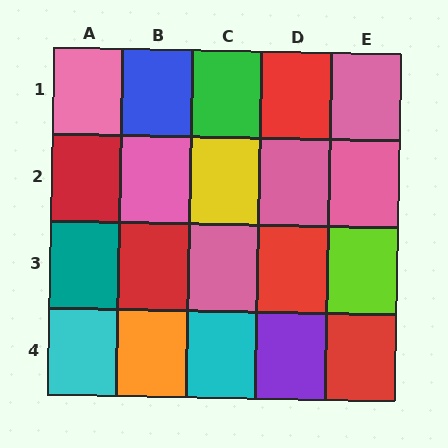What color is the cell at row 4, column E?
Red.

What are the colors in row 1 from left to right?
Pink, blue, green, red, pink.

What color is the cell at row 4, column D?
Purple.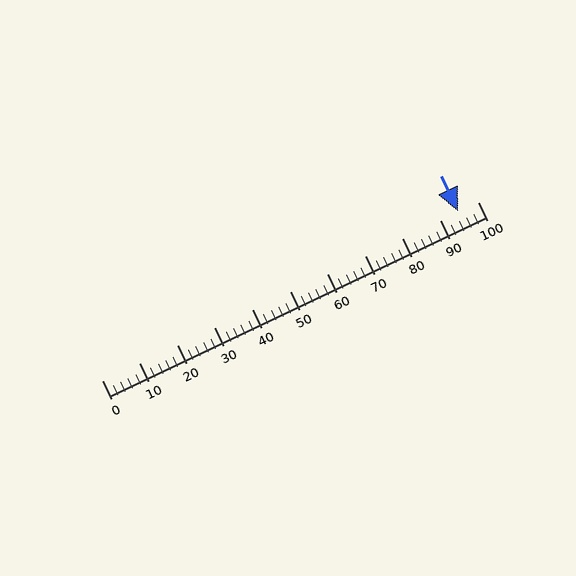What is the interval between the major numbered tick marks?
The major tick marks are spaced 10 units apart.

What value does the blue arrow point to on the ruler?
The blue arrow points to approximately 95.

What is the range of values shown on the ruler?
The ruler shows values from 0 to 100.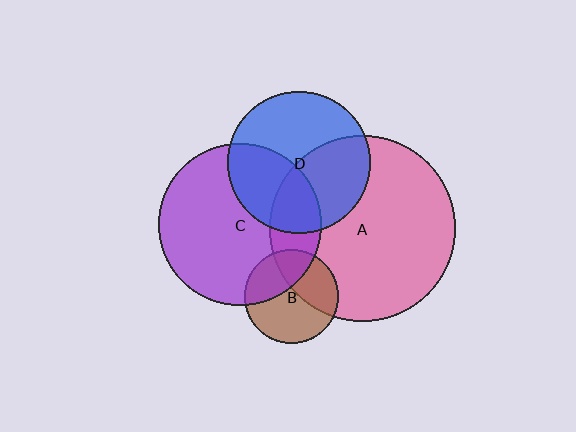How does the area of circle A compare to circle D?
Approximately 1.7 times.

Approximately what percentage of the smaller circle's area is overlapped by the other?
Approximately 35%.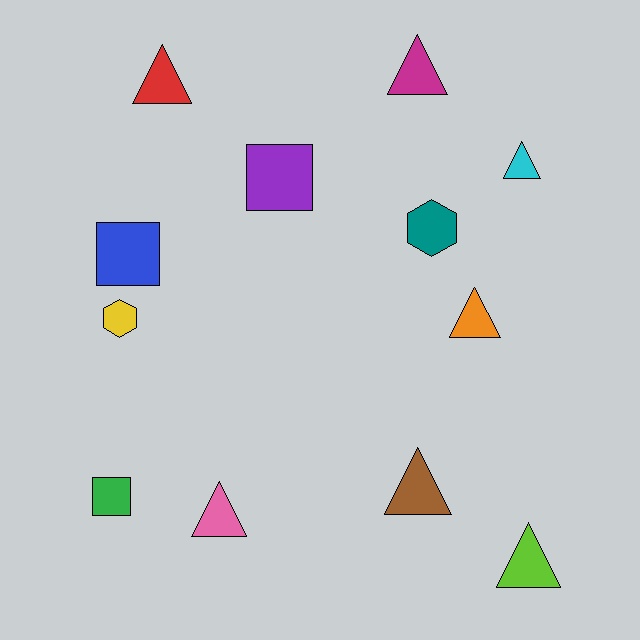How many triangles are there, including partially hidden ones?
There are 7 triangles.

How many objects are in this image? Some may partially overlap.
There are 12 objects.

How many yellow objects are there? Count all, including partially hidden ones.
There is 1 yellow object.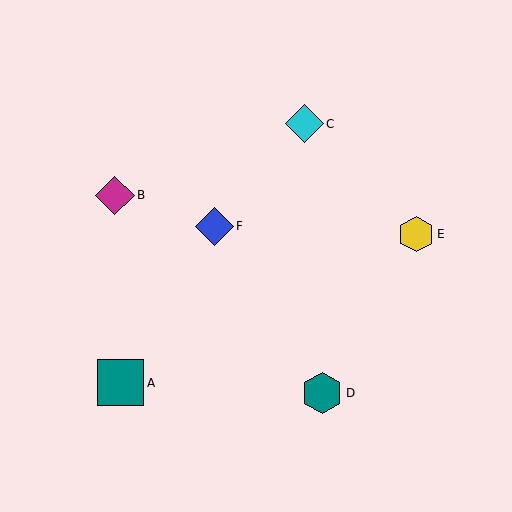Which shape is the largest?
The teal square (labeled A) is the largest.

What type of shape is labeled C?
Shape C is a cyan diamond.